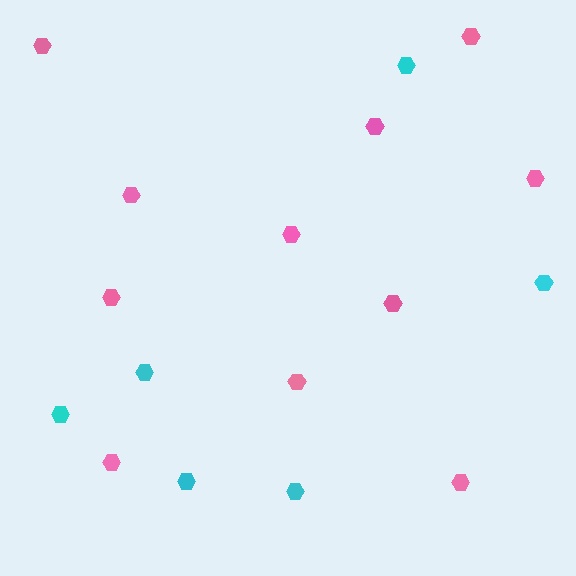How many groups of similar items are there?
There are 2 groups: one group of pink hexagons (11) and one group of cyan hexagons (6).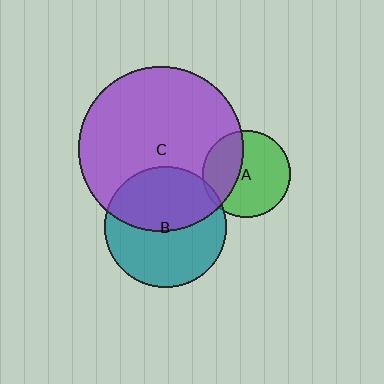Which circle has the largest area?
Circle C (purple).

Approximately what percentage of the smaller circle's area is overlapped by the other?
Approximately 35%.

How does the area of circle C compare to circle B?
Approximately 1.8 times.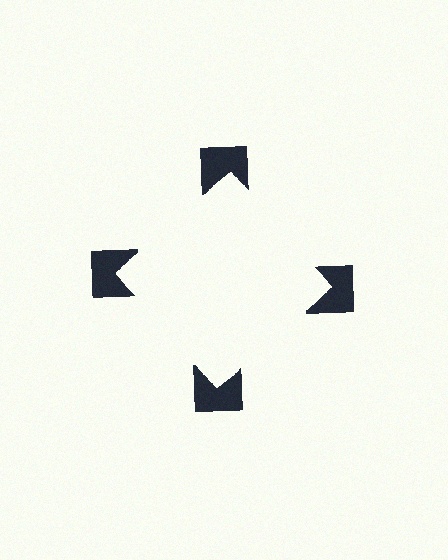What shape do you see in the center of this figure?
An illusory square — its edges are inferred from the aligned wedge cuts in the notched squares, not physically drawn.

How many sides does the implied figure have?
4 sides.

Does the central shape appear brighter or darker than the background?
It typically appears slightly brighter than the background, even though no actual brightness change is drawn.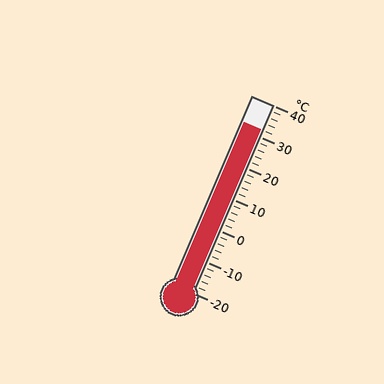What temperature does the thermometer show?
The thermometer shows approximately 32°C.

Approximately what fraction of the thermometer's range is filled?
The thermometer is filled to approximately 85% of its range.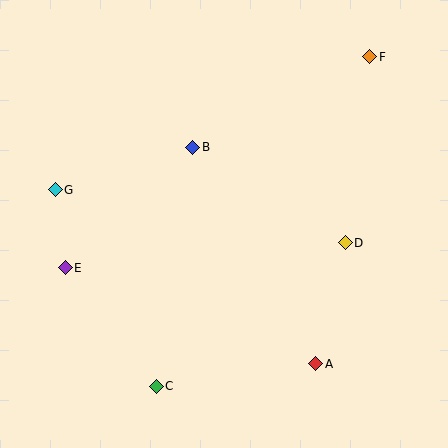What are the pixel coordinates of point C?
Point C is at (156, 386).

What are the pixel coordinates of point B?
Point B is at (193, 147).